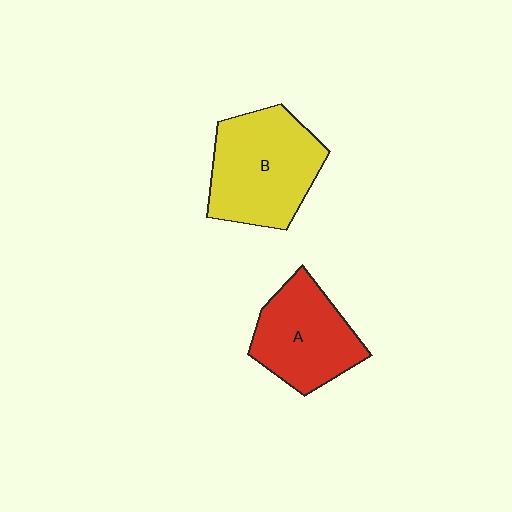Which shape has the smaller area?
Shape A (red).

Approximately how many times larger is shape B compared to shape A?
Approximately 1.2 times.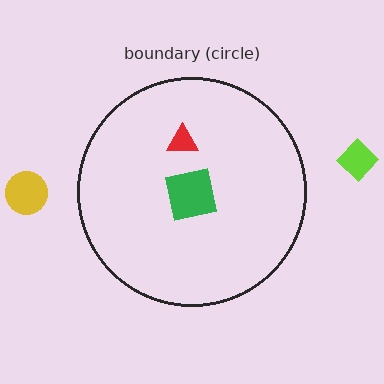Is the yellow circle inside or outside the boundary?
Outside.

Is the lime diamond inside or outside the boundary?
Outside.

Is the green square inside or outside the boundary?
Inside.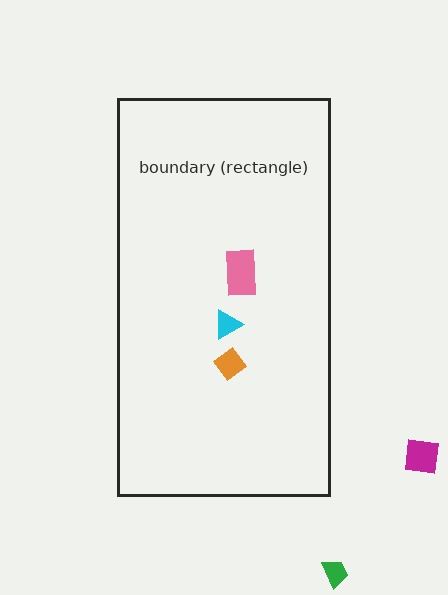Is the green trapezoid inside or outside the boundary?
Outside.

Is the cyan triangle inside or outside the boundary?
Inside.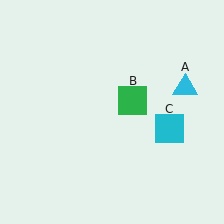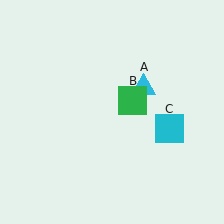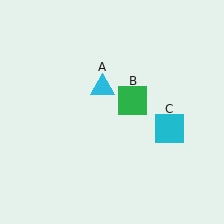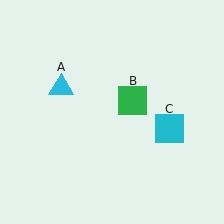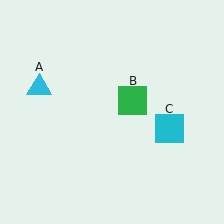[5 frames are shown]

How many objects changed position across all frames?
1 object changed position: cyan triangle (object A).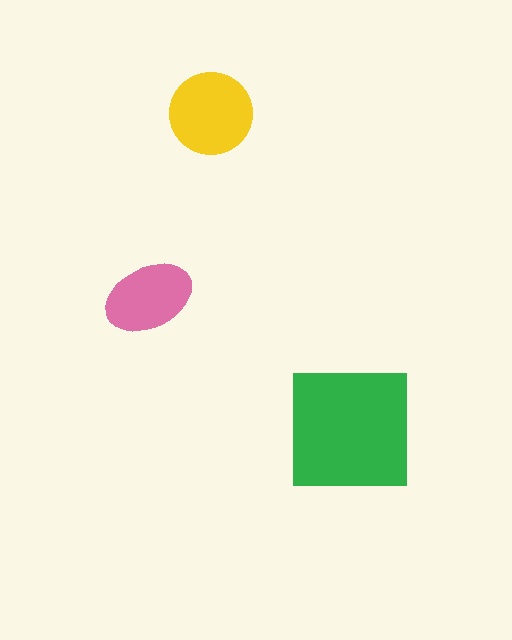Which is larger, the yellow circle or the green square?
The green square.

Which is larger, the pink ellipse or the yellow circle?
The yellow circle.